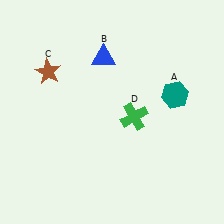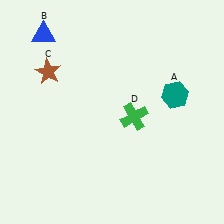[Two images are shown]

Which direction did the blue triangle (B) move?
The blue triangle (B) moved left.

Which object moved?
The blue triangle (B) moved left.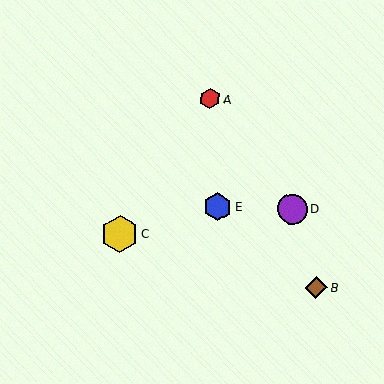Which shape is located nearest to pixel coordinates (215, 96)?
The red hexagon (labeled A) at (210, 99) is nearest to that location.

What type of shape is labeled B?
Shape B is a brown diamond.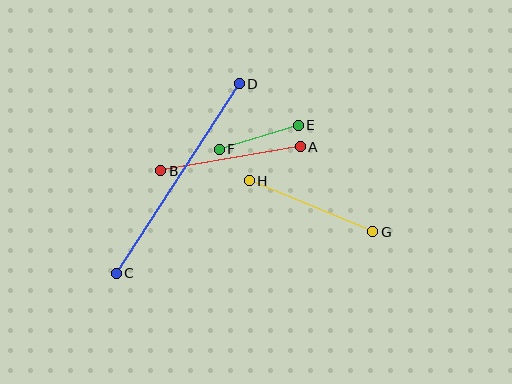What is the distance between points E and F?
The distance is approximately 82 pixels.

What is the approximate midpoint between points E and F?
The midpoint is at approximately (259, 137) pixels.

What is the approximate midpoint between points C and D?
The midpoint is at approximately (178, 178) pixels.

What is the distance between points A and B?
The distance is approximately 142 pixels.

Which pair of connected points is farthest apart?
Points C and D are farthest apart.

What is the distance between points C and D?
The distance is approximately 226 pixels.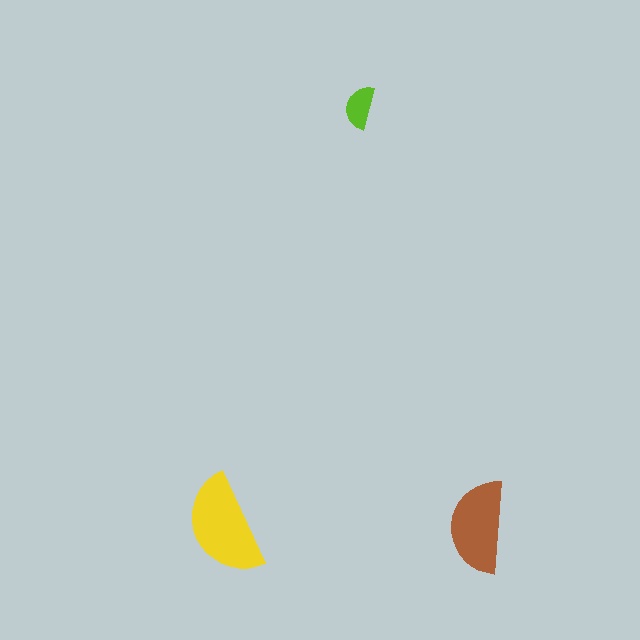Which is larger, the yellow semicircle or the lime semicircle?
The yellow one.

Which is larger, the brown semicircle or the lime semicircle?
The brown one.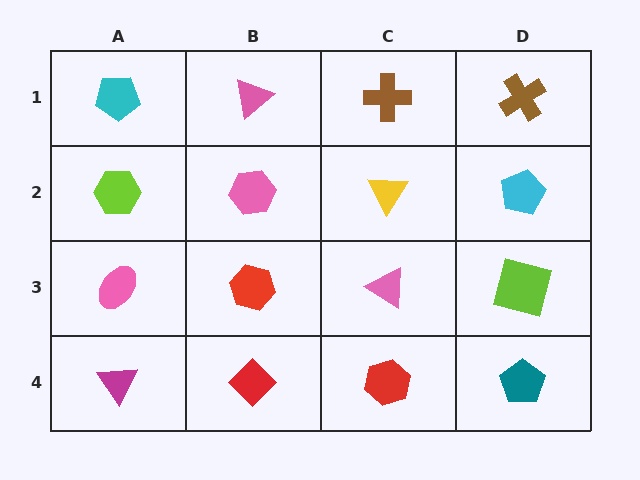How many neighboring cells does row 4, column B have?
3.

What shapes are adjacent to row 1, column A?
A lime hexagon (row 2, column A), a pink triangle (row 1, column B).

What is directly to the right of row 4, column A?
A red diamond.